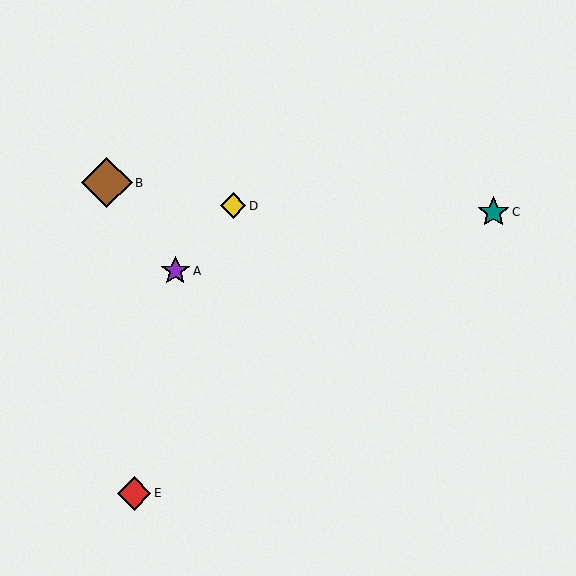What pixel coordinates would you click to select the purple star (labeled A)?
Click at (175, 271) to select the purple star A.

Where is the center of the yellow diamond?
The center of the yellow diamond is at (233, 206).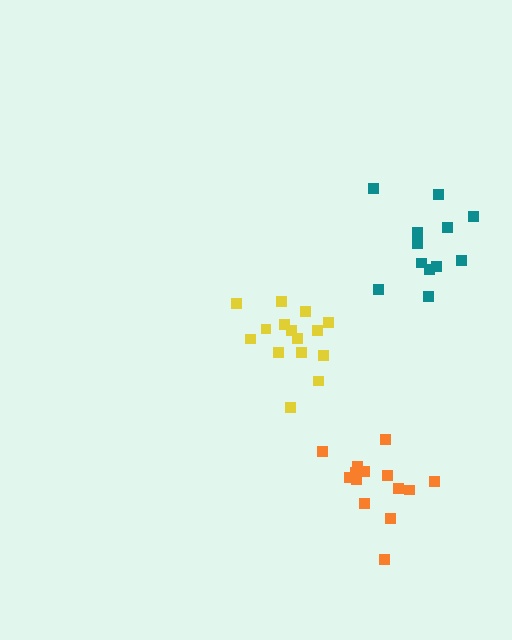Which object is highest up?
The teal cluster is topmost.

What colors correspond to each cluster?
The clusters are colored: teal, yellow, orange.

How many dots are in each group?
Group 1: 12 dots, Group 2: 15 dots, Group 3: 14 dots (41 total).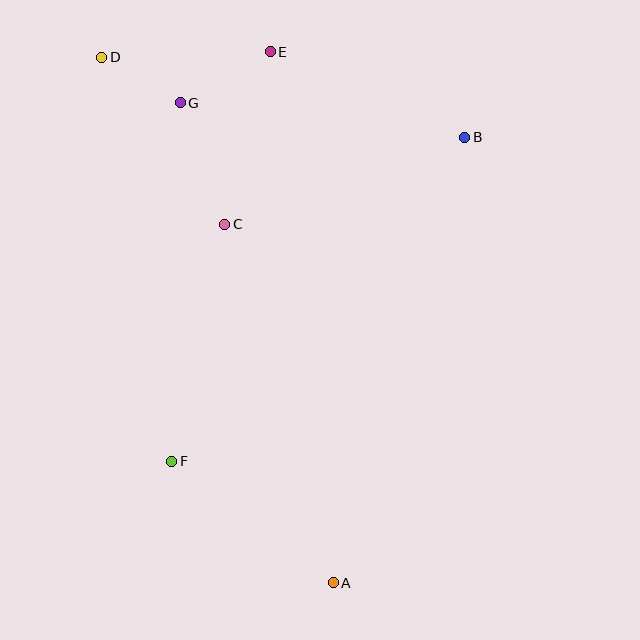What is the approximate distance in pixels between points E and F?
The distance between E and F is approximately 421 pixels.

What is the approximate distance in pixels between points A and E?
The distance between A and E is approximately 535 pixels.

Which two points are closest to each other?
Points D and G are closest to each other.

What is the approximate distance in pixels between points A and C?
The distance between A and C is approximately 375 pixels.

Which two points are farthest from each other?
Points A and D are farthest from each other.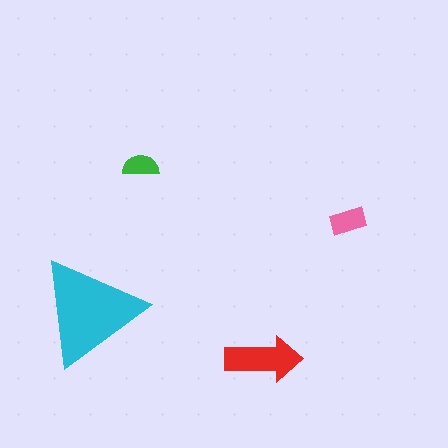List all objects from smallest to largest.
The green semicircle, the pink rectangle, the red arrow, the cyan triangle.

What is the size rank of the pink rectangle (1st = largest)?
3rd.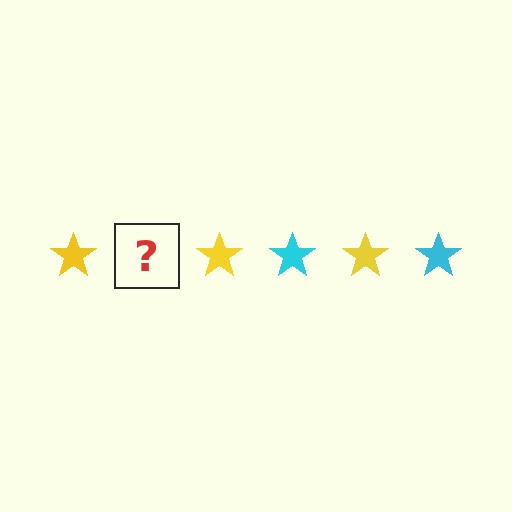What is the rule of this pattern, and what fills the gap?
The rule is that the pattern cycles through yellow, cyan stars. The gap should be filled with a cyan star.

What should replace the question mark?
The question mark should be replaced with a cyan star.